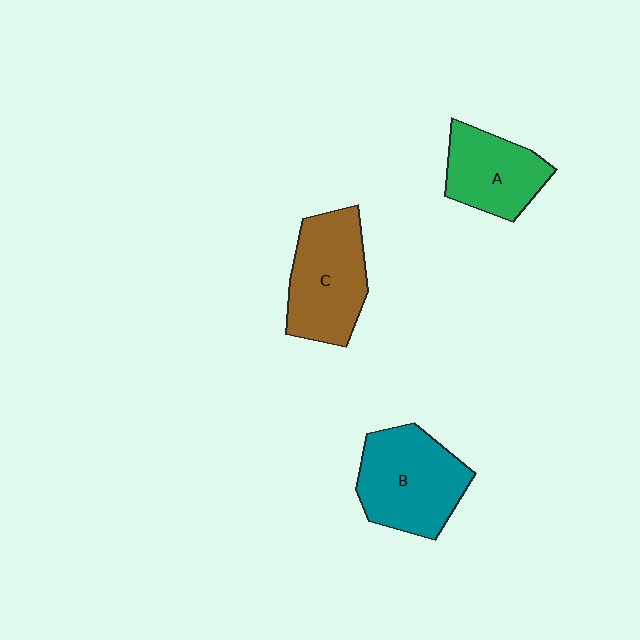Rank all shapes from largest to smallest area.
From largest to smallest: B (teal), C (brown), A (green).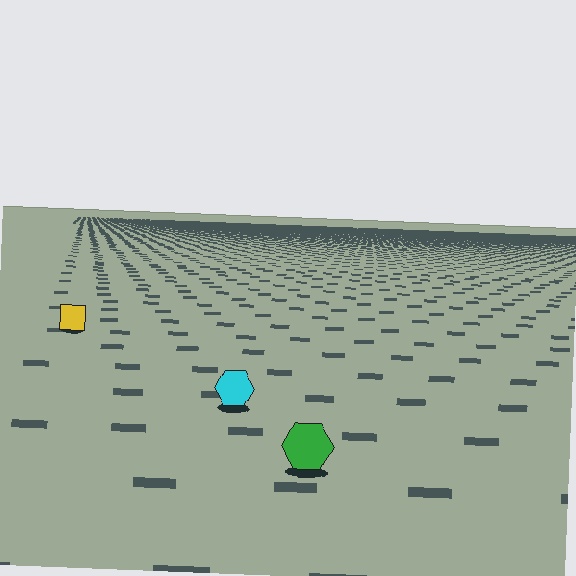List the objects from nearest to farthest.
From nearest to farthest: the green hexagon, the cyan hexagon, the yellow square.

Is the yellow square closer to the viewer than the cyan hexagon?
No. The cyan hexagon is closer — you can tell from the texture gradient: the ground texture is coarser near it.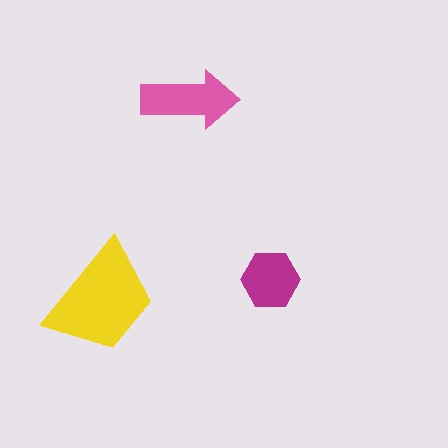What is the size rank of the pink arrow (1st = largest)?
2nd.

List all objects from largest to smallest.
The yellow trapezoid, the pink arrow, the magenta hexagon.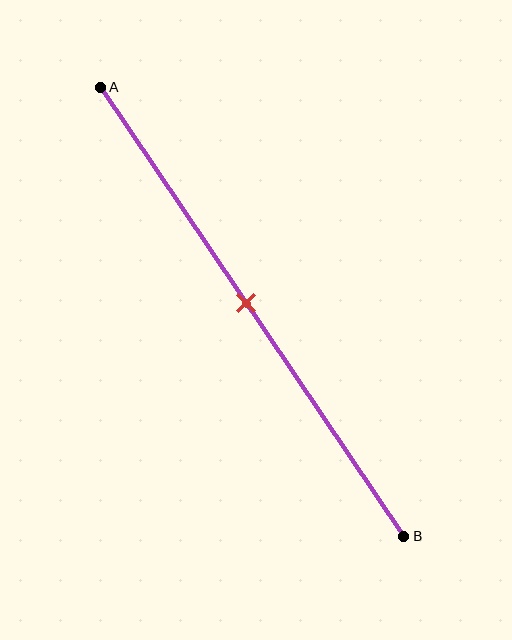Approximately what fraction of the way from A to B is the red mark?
The red mark is approximately 50% of the way from A to B.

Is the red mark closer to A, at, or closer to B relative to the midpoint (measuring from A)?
The red mark is approximately at the midpoint of segment AB.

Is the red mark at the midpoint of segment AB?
Yes, the mark is approximately at the midpoint.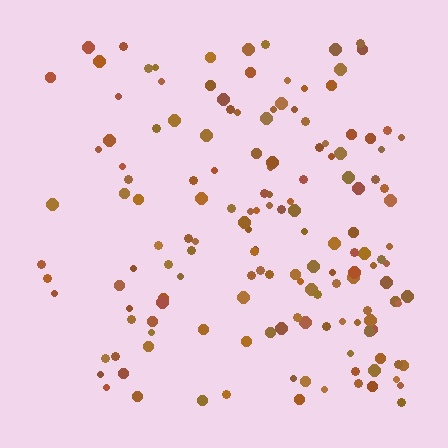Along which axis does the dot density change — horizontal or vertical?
Horizontal.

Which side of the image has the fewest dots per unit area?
The left.